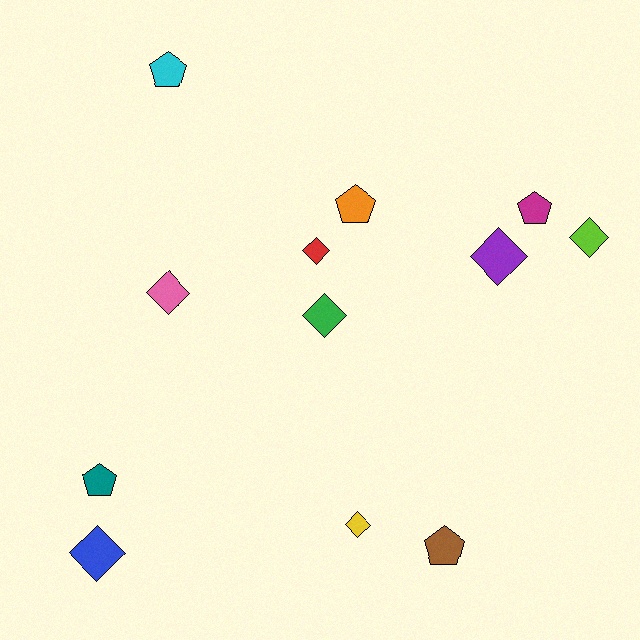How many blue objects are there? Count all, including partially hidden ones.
There is 1 blue object.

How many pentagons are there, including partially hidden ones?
There are 5 pentagons.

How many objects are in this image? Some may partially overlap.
There are 12 objects.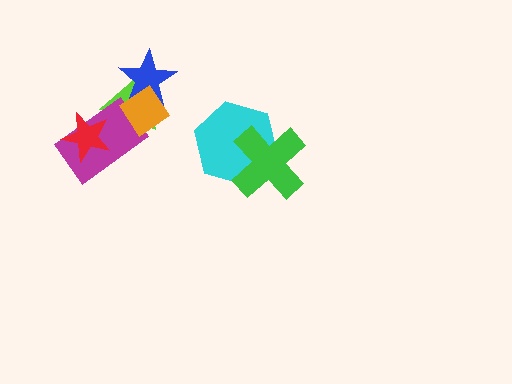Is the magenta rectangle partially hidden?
Yes, it is partially covered by another shape.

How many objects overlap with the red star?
1 object overlaps with the red star.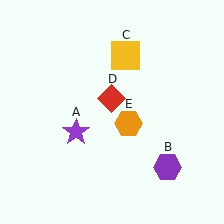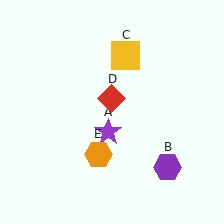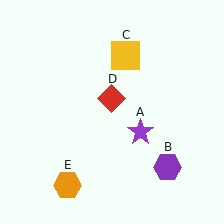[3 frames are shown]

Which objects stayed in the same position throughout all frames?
Purple hexagon (object B) and yellow square (object C) and red diamond (object D) remained stationary.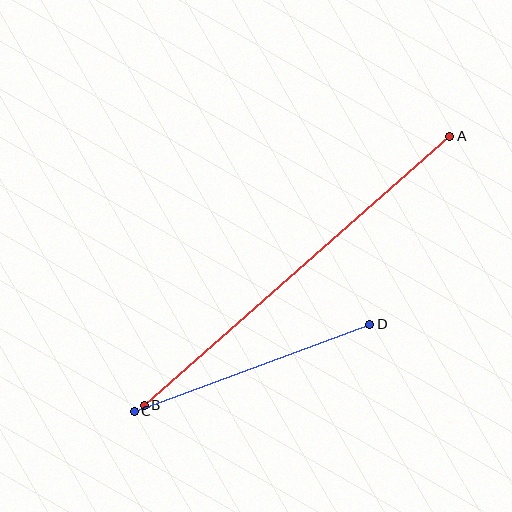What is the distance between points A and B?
The distance is approximately 407 pixels.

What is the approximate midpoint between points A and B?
The midpoint is at approximately (297, 271) pixels.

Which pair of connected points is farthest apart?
Points A and B are farthest apart.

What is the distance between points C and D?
The distance is approximately 251 pixels.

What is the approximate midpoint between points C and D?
The midpoint is at approximately (252, 368) pixels.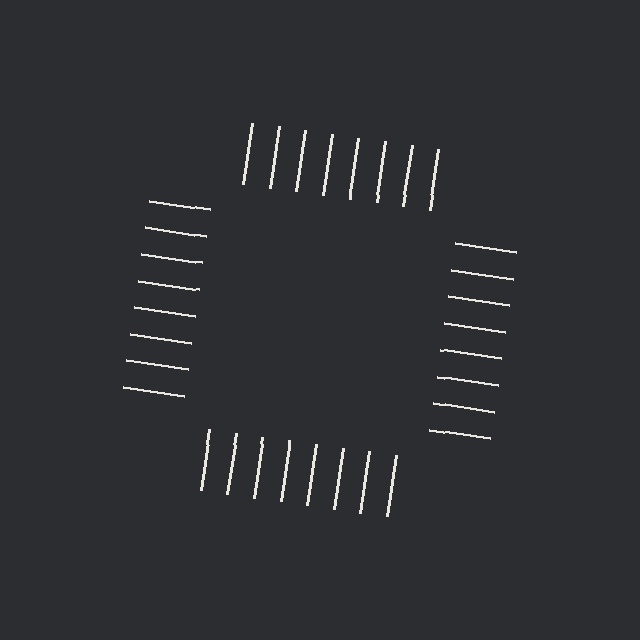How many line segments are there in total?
32 — 8 along each of the 4 edges.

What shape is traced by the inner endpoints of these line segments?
An illusory square — the line segments terminate on its edges but no continuous stroke is drawn.